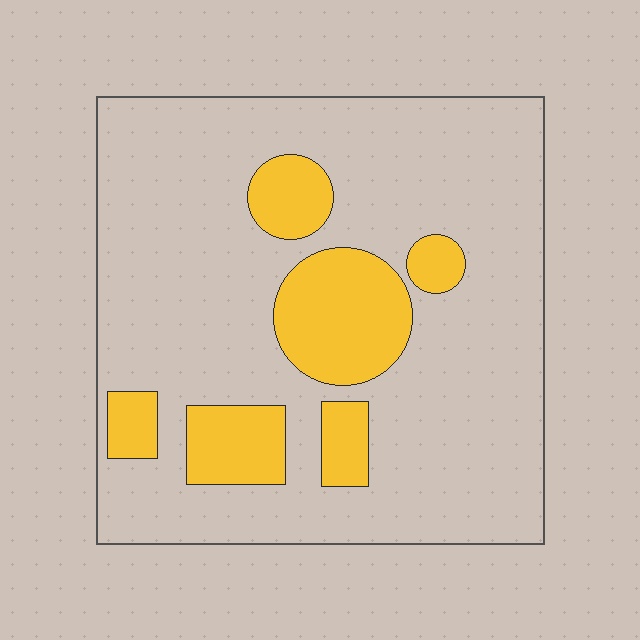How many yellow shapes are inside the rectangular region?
6.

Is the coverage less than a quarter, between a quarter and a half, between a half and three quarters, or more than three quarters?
Less than a quarter.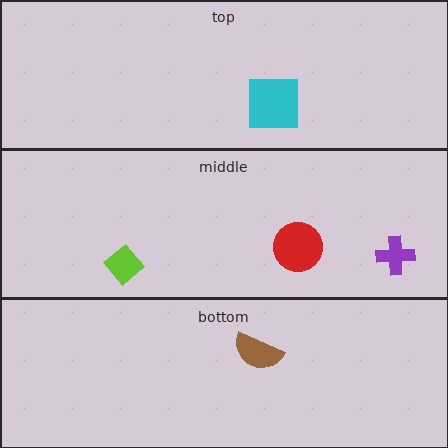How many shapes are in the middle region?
3.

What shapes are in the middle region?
The lime diamond, the red circle, the purple cross.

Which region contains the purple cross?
The middle region.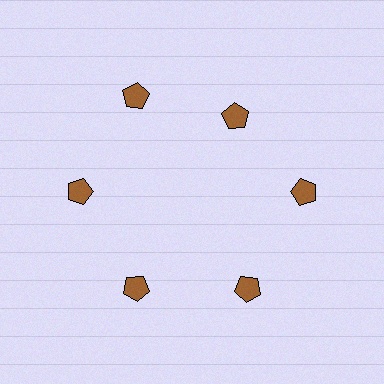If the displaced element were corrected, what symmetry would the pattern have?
It would have 6-fold rotational symmetry — the pattern would map onto itself every 60 degrees.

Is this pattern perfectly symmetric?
No. The 6 brown pentagons are arranged in a ring, but one element near the 1 o'clock position is pulled inward toward the center, breaking the 6-fold rotational symmetry.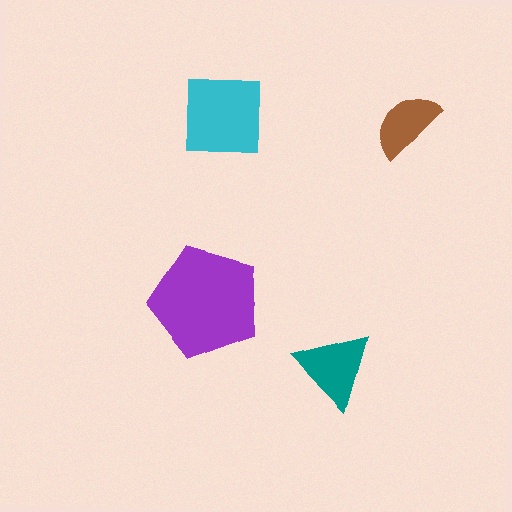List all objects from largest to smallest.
The purple pentagon, the cyan square, the teal triangle, the brown semicircle.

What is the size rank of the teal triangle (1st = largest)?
3rd.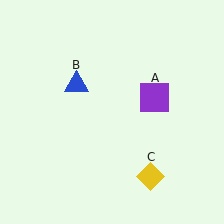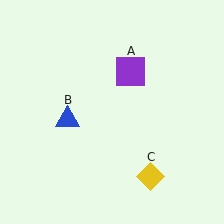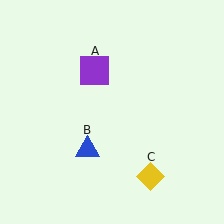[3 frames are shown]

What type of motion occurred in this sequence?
The purple square (object A), blue triangle (object B) rotated counterclockwise around the center of the scene.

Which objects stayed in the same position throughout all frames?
Yellow diamond (object C) remained stationary.